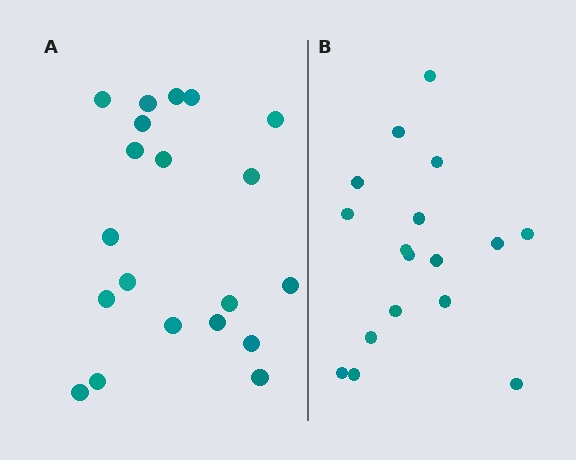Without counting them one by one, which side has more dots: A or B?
Region A (the left region) has more dots.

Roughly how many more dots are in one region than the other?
Region A has just a few more — roughly 2 or 3 more dots than region B.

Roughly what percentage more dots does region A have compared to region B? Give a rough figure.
About 20% more.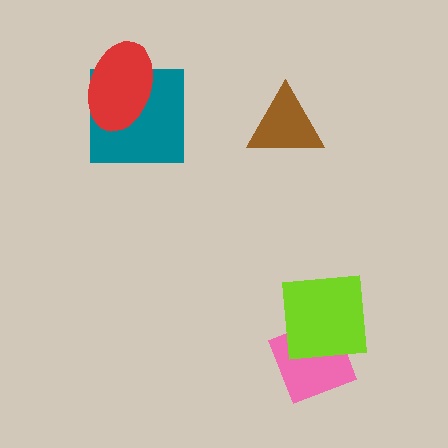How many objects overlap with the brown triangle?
0 objects overlap with the brown triangle.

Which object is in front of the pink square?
The lime square is in front of the pink square.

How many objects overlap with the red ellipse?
1 object overlaps with the red ellipse.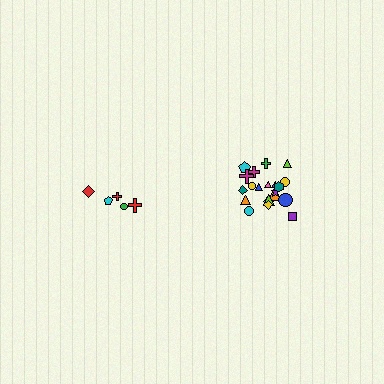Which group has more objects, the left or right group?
The right group.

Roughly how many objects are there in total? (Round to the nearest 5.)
Roughly 25 objects in total.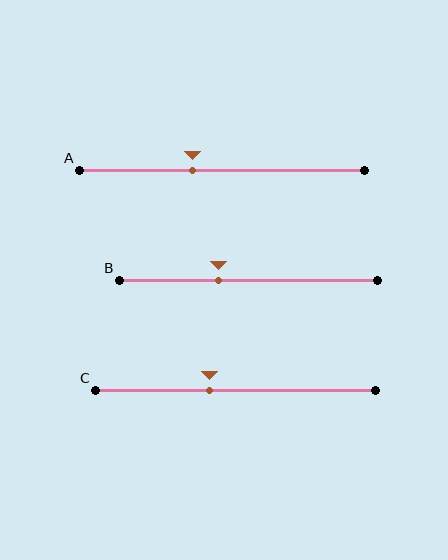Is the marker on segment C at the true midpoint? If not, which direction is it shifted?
No, the marker on segment C is shifted to the left by about 9% of the segment length.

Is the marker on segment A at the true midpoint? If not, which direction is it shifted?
No, the marker on segment A is shifted to the left by about 10% of the segment length.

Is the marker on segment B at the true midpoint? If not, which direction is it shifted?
No, the marker on segment B is shifted to the left by about 12% of the segment length.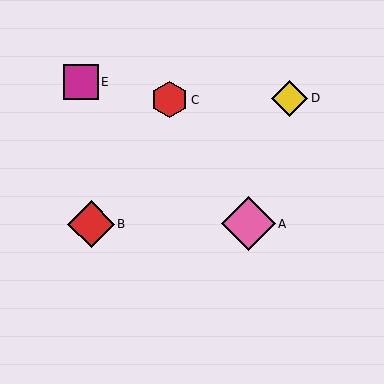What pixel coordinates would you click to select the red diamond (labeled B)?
Click at (91, 224) to select the red diamond B.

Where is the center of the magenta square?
The center of the magenta square is at (81, 82).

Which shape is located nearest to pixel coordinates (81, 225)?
The red diamond (labeled B) at (91, 224) is nearest to that location.